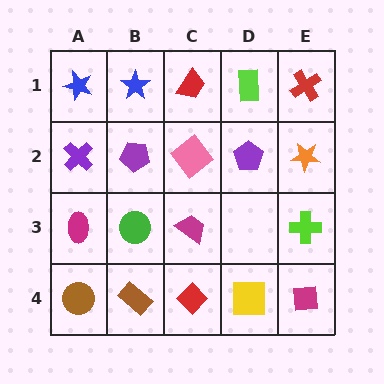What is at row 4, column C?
A red diamond.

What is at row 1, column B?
A blue star.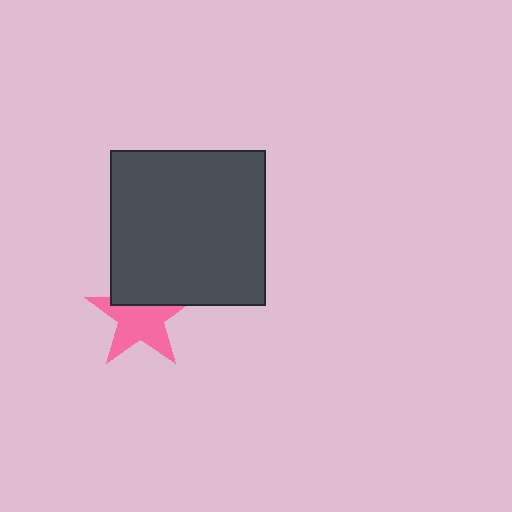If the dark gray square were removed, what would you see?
You would see the complete pink star.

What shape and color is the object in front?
The object in front is a dark gray square.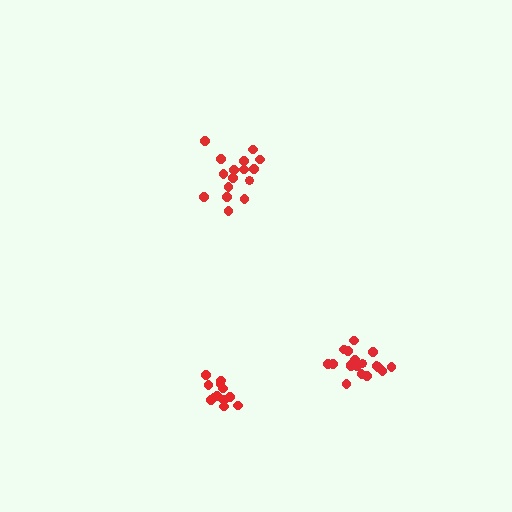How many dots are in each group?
Group 1: 12 dots, Group 2: 16 dots, Group 3: 18 dots (46 total).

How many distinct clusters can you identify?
There are 3 distinct clusters.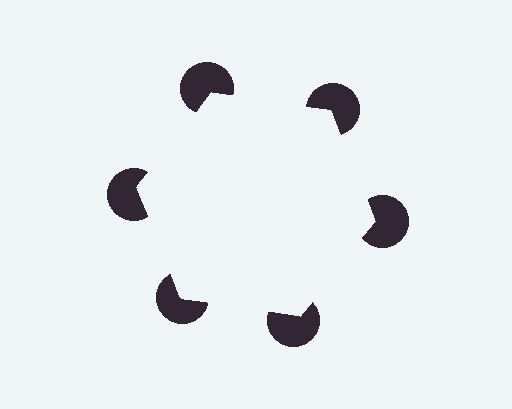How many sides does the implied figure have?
6 sides.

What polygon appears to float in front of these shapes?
An illusory hexagon — its edges are inferred from the aligned wedge cuts in the pac-man discs, not physically drawn.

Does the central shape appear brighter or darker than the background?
It typically appears slightly brighter than the background, even though no actual brightness change is drawn.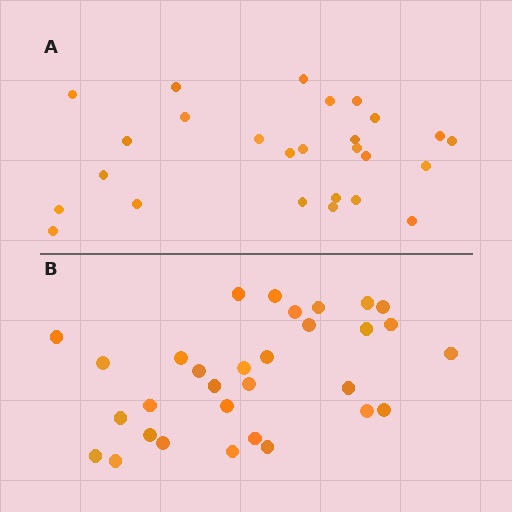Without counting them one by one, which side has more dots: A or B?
Region B (the bottom region) has more dots.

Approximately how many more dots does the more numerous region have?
Region B has about 5 more dots than region A.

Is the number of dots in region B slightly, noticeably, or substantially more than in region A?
Region B has only slightly more — the two regions are fairly close. The ratio is roughly 1.2 to 1.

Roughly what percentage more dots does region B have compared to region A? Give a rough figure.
About 20% more.